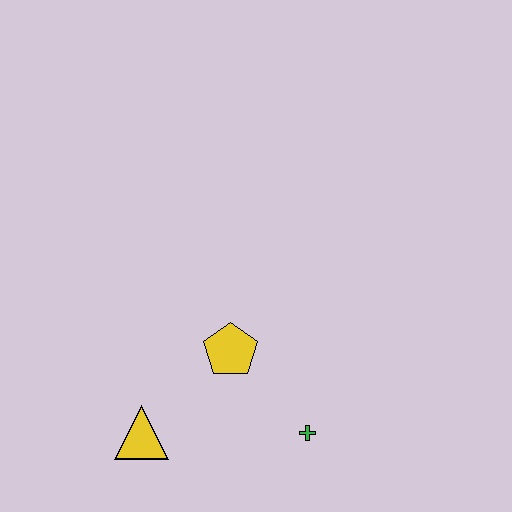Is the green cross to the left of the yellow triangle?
No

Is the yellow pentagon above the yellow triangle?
Yes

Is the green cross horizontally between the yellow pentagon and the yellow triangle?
No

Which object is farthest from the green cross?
The yellow triangle is farthest from the green cross.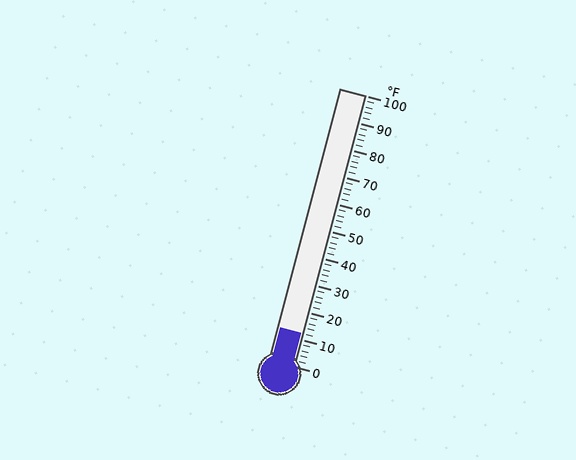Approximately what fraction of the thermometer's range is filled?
The thermometer is filled to approximately 10% of its range.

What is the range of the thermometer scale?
The thermometer scale ranges from 0°F to 100°F.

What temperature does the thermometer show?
The thermometer shows approximately 12°F.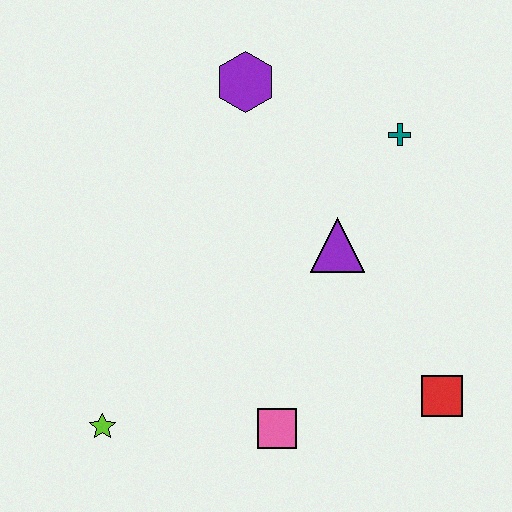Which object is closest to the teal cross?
The purple triangle is closest to the teal cross.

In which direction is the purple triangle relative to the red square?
The purple triangle is above the red square.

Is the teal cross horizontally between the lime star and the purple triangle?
No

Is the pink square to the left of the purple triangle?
Yes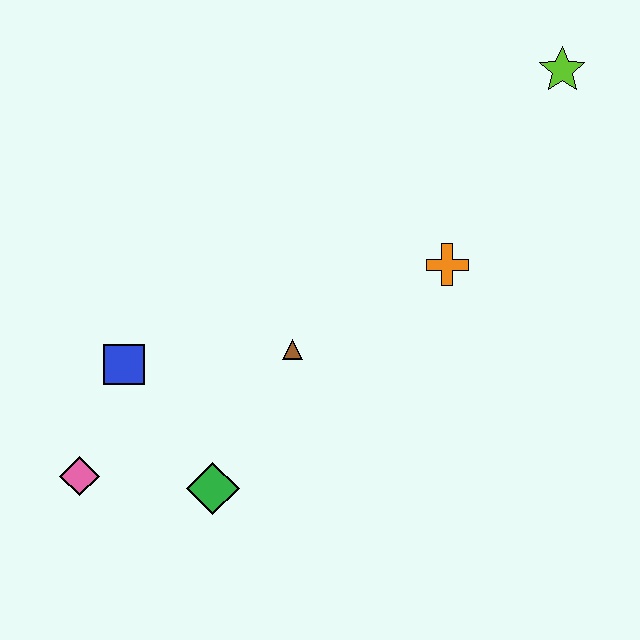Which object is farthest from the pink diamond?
The lime star is farthest from the pink diamond.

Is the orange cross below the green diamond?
No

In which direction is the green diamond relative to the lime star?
The green diamond is below the lime star.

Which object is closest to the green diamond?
The pink diamond is closest to the green diamond.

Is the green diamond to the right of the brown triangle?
No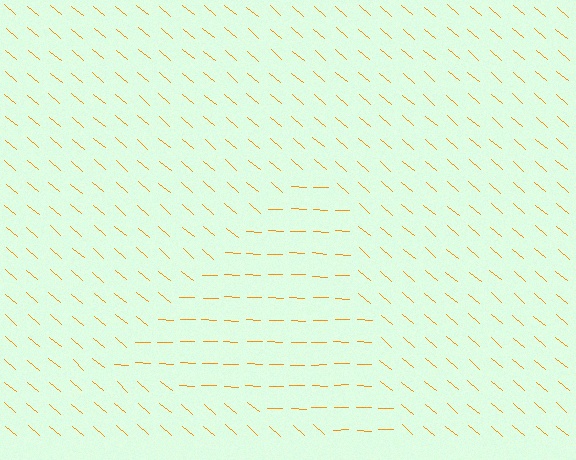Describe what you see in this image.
The image is filled with small orange line segments. A triangle region in the image has lines oriented differently from the surrounding lines, creating a visible texture boundary.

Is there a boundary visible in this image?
Yes, there is a texture boundary formed by a change in line orientation.